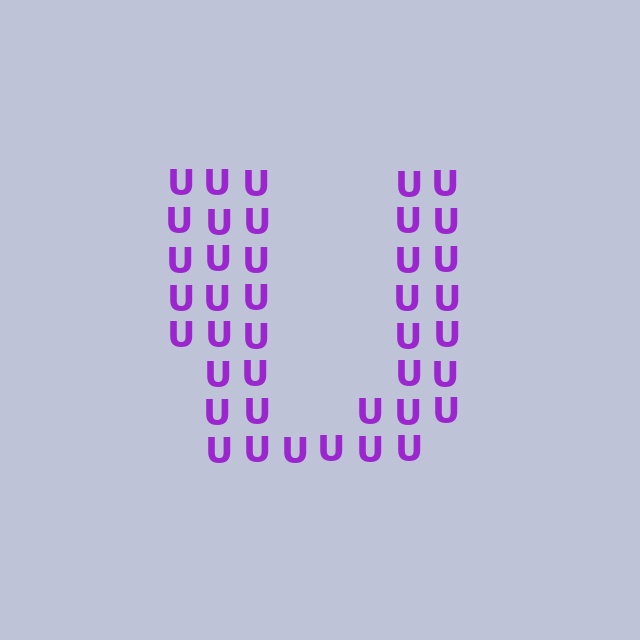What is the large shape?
The large shape is the letter U.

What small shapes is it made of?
It is made of small letter U's.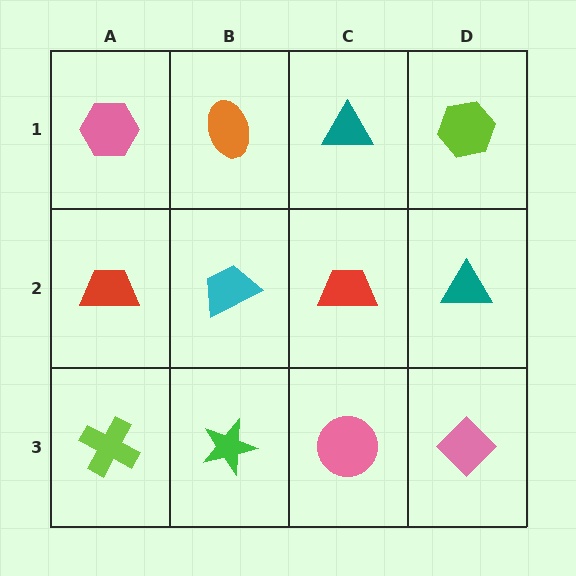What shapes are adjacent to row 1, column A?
A red trapezoid (row 2, column A), an orange ellipse (row 1, column B).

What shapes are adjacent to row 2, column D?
A lime hexagon (row 1, column D), a pink diamond (row 3, column D), a red trapezoid (row 2, column C).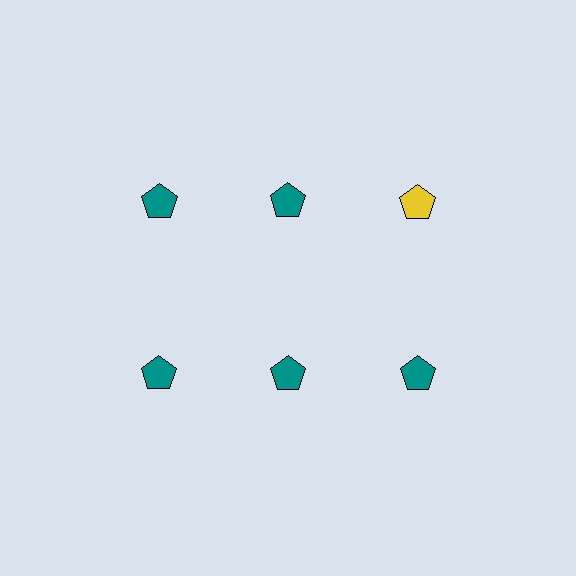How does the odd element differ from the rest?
It has a different color: yellow instead of teal.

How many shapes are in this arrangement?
There are 6 shapes arranged in a grid pattern.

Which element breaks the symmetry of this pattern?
The yellow pentagon in the top row, center column breaks the symmetry. All other shapes are teal pentagons.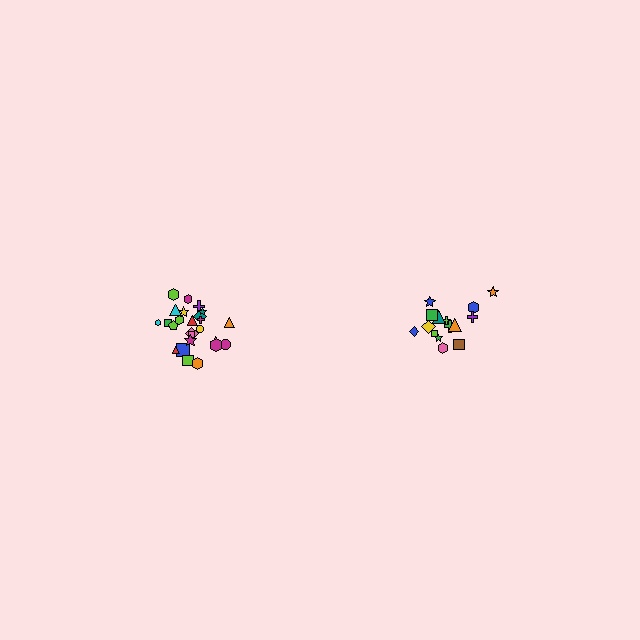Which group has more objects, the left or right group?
The left group.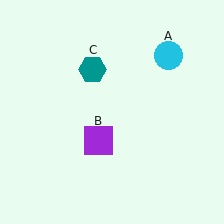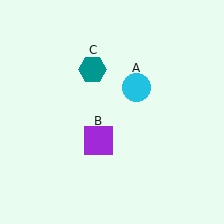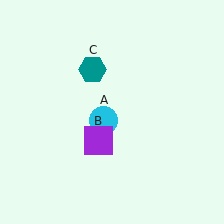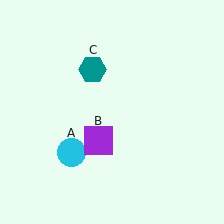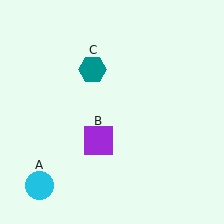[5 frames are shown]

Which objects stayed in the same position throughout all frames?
Purple square (object B) and teal hexagon (object C) remained stationary.